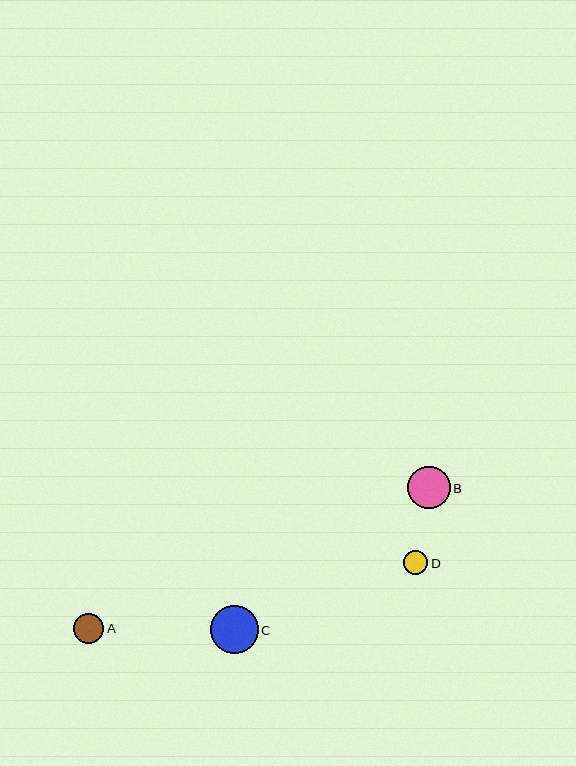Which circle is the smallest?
Circle D is the smallest with a size of approximately 24 pixels.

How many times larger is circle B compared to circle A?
Circle B is approximately 1.4 times the size of circle A.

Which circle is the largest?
Circle C is the largest with a size of approximately 48 pixels.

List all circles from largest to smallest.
From largest to smallest: C, B, A, D.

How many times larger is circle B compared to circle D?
Circle B is approximately 1.8 times the size of circle D.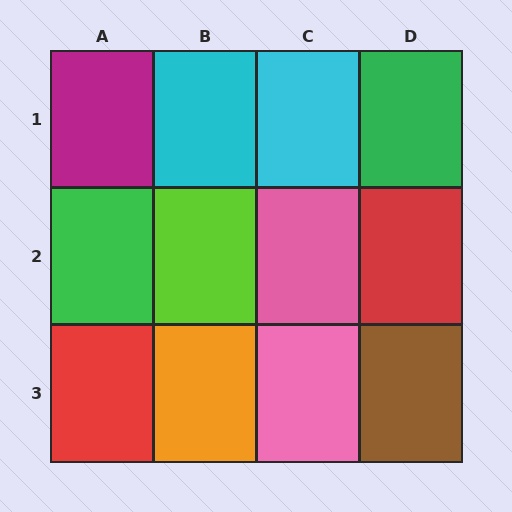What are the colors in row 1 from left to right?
Magenta, cyan, cyan, green.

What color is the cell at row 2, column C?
Pink.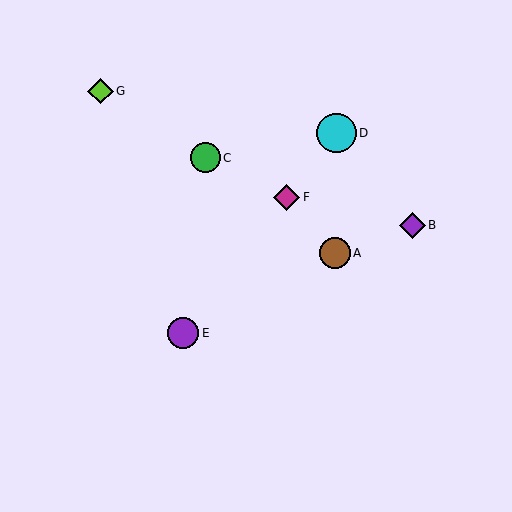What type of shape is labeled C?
Shape C is a green circle.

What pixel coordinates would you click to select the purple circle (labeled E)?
Click at (183, 333) to select the purple circle E.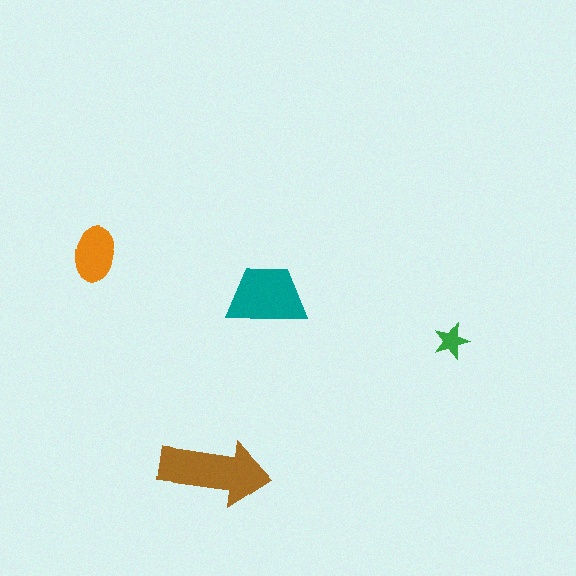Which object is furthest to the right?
The green star is rightmost.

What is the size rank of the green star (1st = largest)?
4th.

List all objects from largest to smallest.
The brown arrow, the teal trapezoid, the orange ellipse, the green star.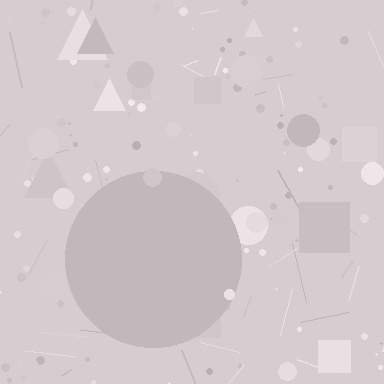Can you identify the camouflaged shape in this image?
The camouflaged shape is a circle.